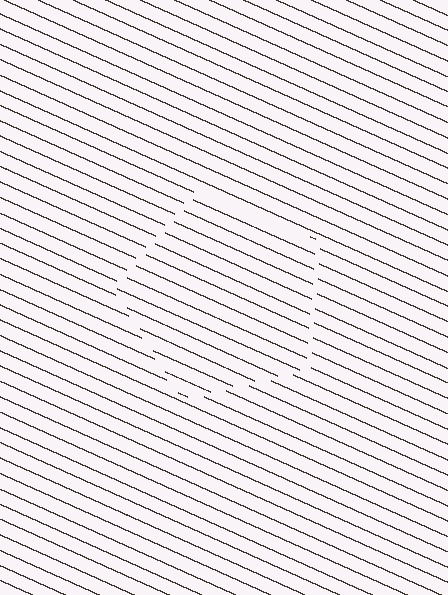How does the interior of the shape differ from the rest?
The interior of the shape contains the same grating, shifted by half a period — the contour is defined by the phase discontinuity where line-ends from the inner and outer gratings abut.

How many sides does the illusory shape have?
5 sides — the line-ends trace a pentagon.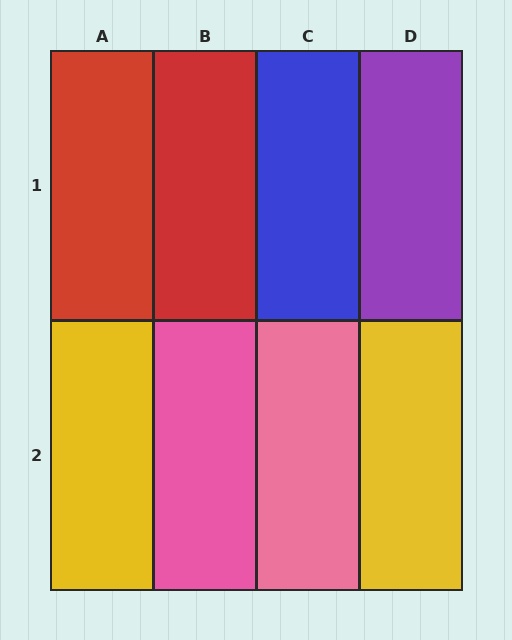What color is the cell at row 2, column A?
Yellow.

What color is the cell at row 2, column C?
Pink.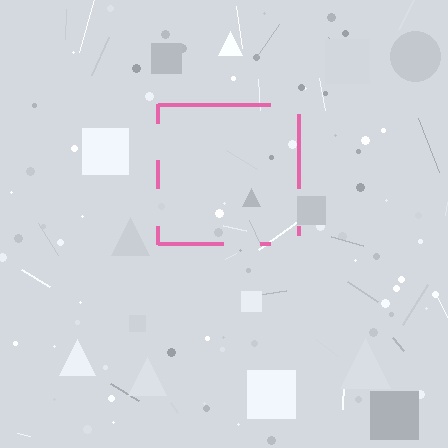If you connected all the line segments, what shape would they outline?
They would outline a square.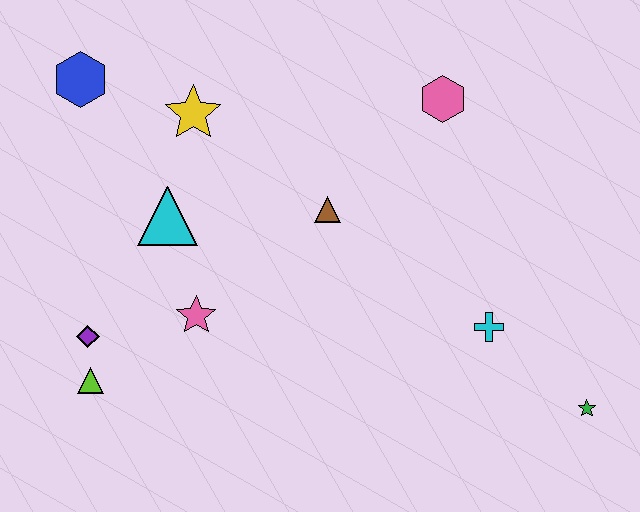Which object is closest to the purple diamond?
The lime triangle is closest to the purple diamond.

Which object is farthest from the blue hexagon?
The green star is farthest from the blue hexagon.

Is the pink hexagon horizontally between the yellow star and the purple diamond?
No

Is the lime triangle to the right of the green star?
No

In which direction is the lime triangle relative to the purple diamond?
The lime triangle is below the purple diamond.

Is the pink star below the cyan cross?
No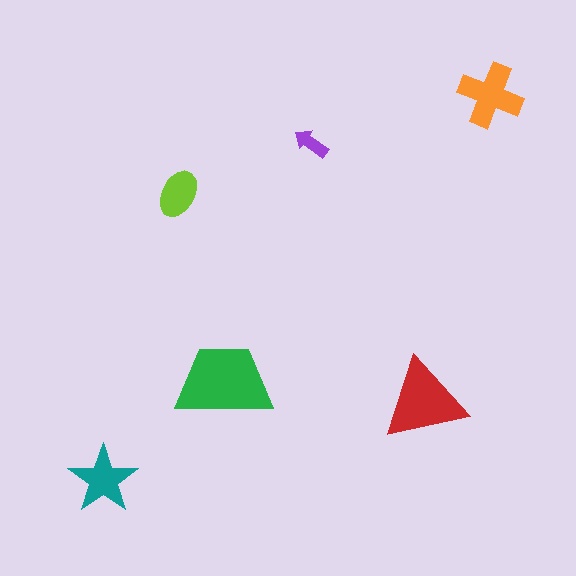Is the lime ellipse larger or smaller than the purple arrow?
Larger.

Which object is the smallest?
The purple arrow.